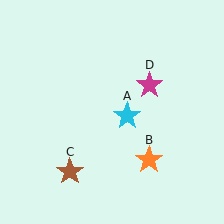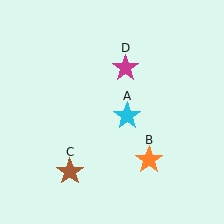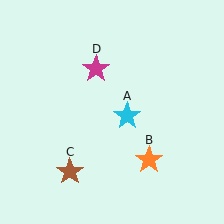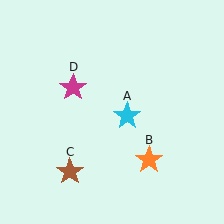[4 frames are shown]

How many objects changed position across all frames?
1 object changed position: magenta star (object D).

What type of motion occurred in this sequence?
The magenta star (object D) rotated counterclockwise around the center of the scene.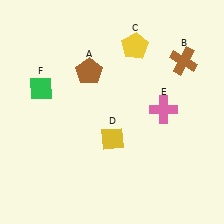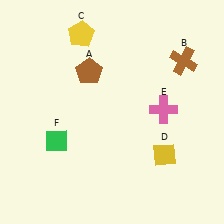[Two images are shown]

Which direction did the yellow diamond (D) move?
The yellow diamond (D) moved right.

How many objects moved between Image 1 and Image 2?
3 objects moved between the two images.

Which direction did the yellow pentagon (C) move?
The yellow pentagon (C) moved left.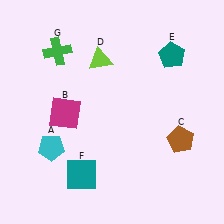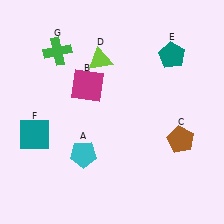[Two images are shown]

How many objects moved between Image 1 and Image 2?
3 objects moved between the two images.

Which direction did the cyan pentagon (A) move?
The cyan pentagon (A) moved right.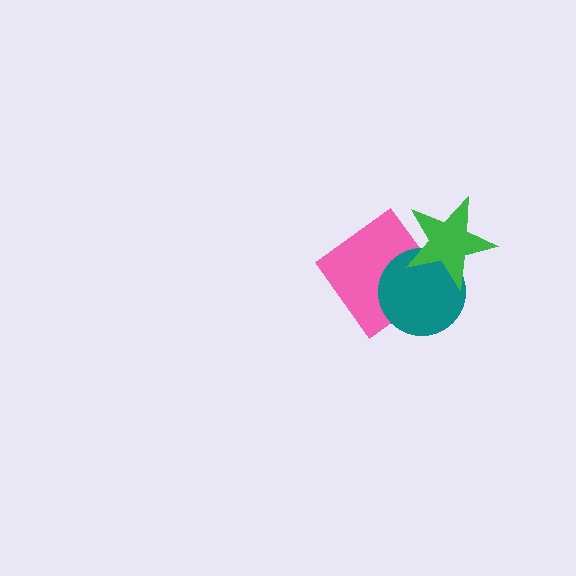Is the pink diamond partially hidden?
Yes, it is partially covered by another shape.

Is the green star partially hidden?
No, no other shape covers it.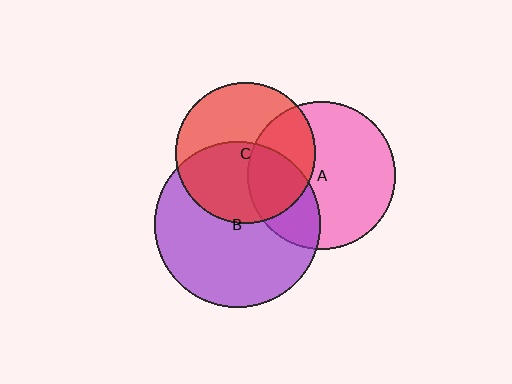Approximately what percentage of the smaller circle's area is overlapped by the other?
Approximately 35%.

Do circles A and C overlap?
Yes.